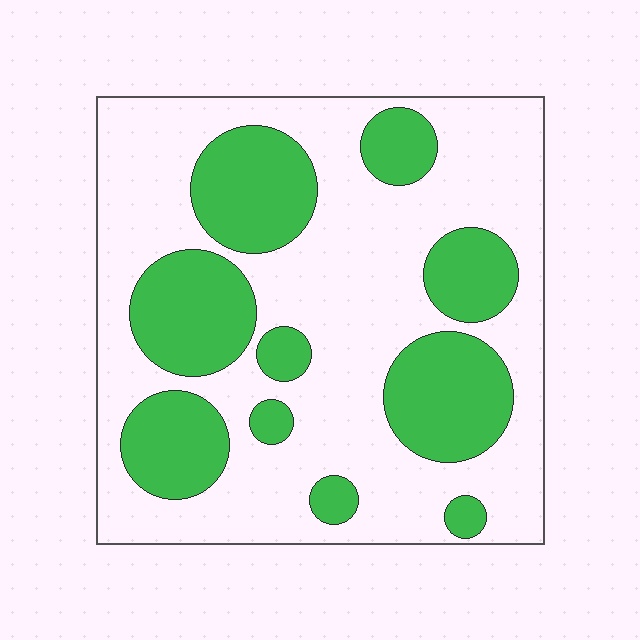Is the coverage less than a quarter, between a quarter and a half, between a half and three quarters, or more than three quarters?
Between a quarter and a half.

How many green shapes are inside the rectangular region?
10.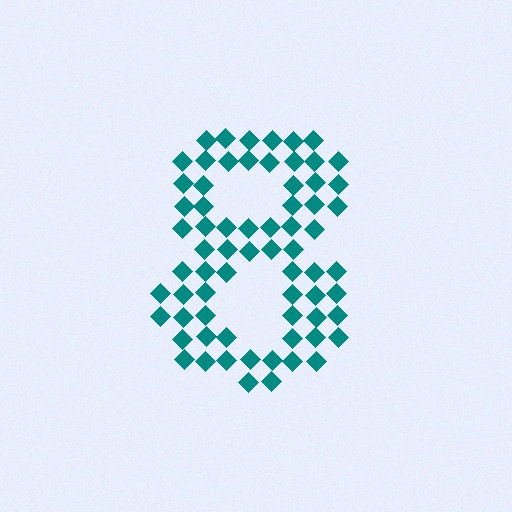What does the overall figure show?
The overall figure shows the digit 8.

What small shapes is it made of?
It is made of small diamonds.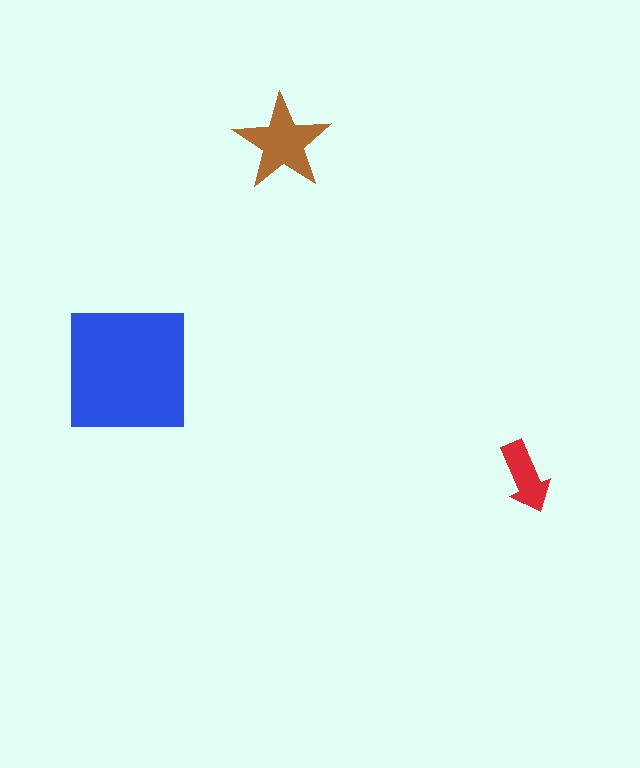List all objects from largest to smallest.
The blue square, the brown star, the red arrow.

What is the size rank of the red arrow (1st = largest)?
3rd.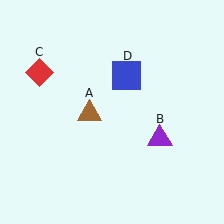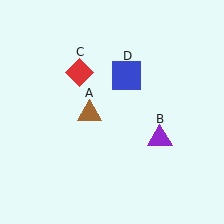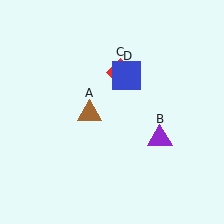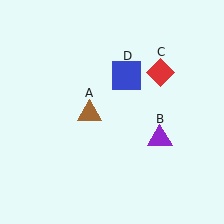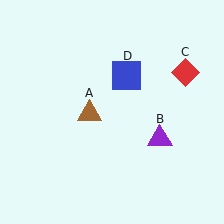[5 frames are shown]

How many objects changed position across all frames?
1 object changed position: red diamond (object C).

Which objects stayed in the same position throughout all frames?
Brown triangle (object A) and purple triangle (object B) and blue square (object D) remained stationary.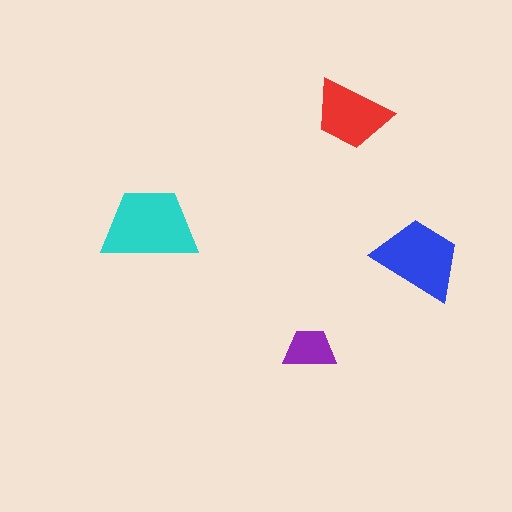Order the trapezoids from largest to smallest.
the cyan one, the blue one, the red one, the purple one.